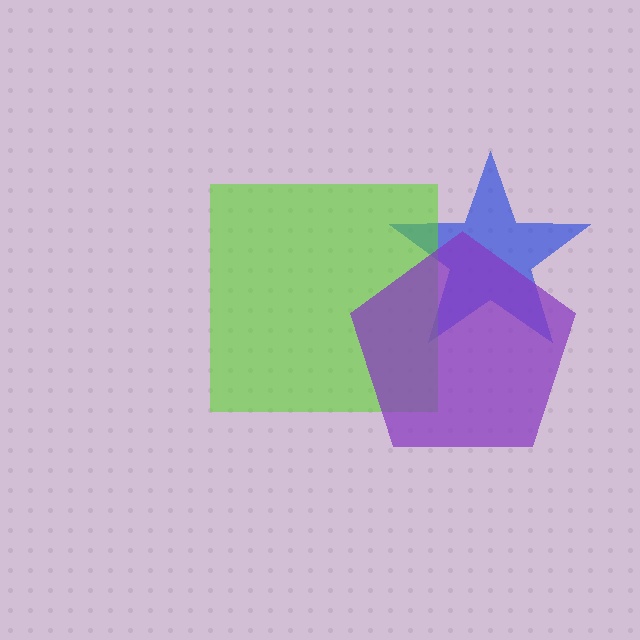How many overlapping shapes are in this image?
There are 3 overlapping shapes in the image.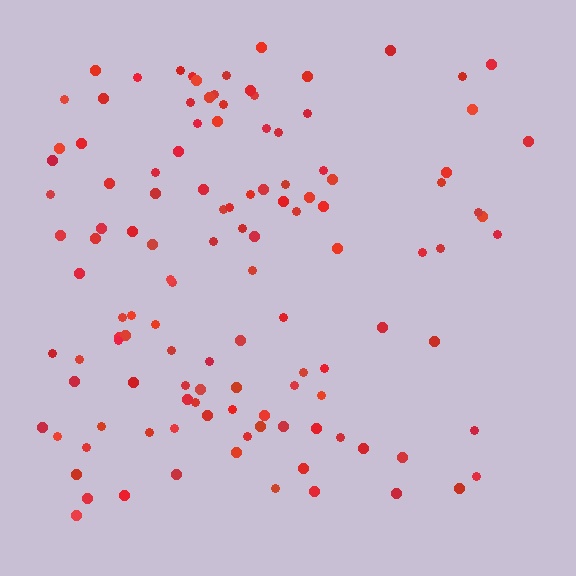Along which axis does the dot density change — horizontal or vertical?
Horizontal.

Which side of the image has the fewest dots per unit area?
The right.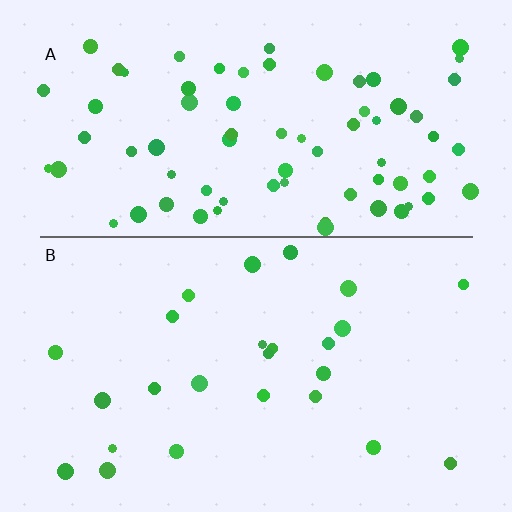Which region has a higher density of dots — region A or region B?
A (the top).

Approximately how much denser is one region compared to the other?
Approximately 3.0× — region A over region B.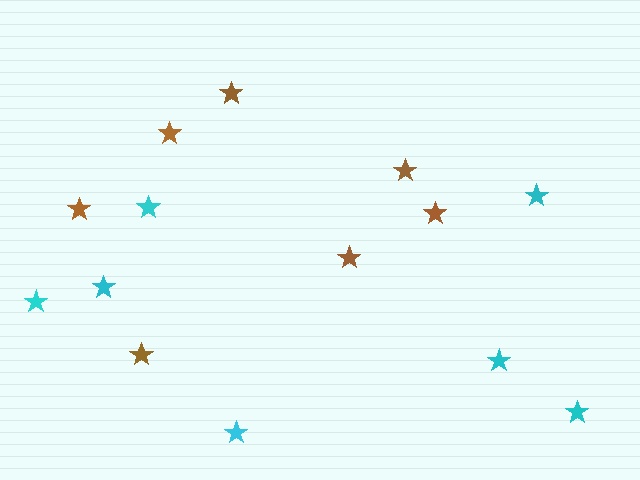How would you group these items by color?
There are 2 groups: one group of cyan stars (7) and one group of brown stars (7).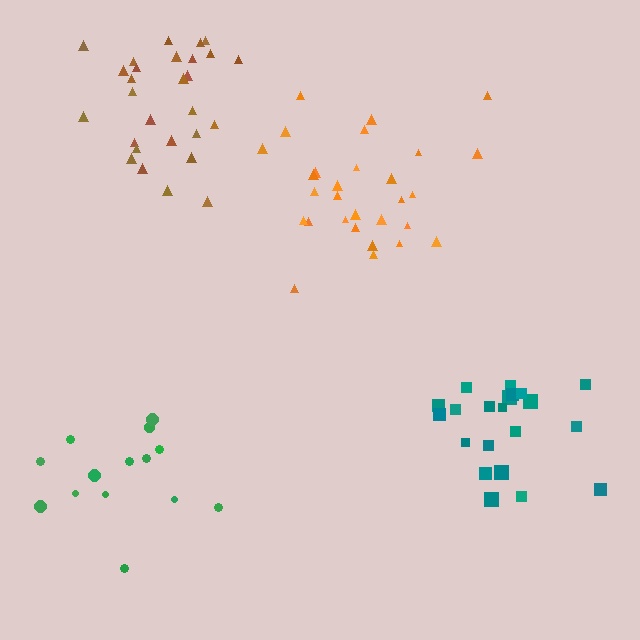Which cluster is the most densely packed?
Brown.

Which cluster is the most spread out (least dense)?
Green.